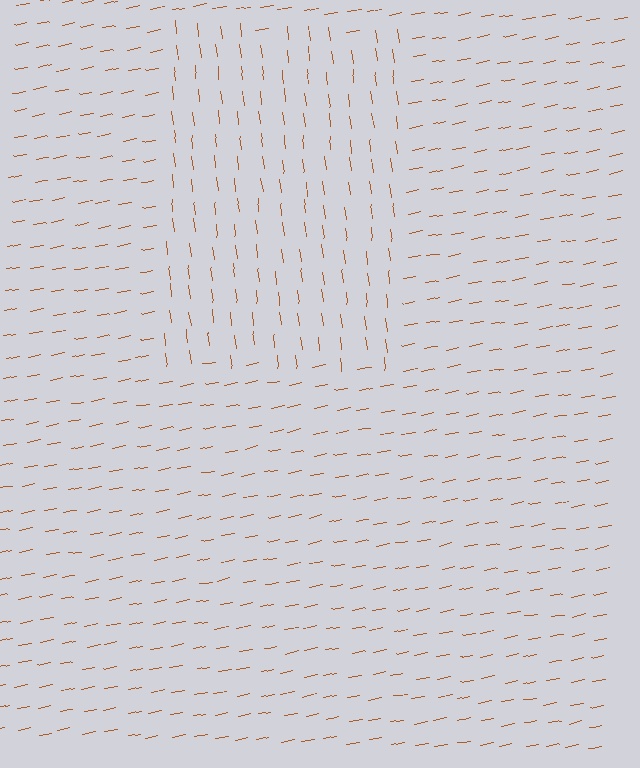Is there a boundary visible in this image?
Yes, there is a texture boundary formed by a change in line orientation.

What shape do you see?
I see a rectangle.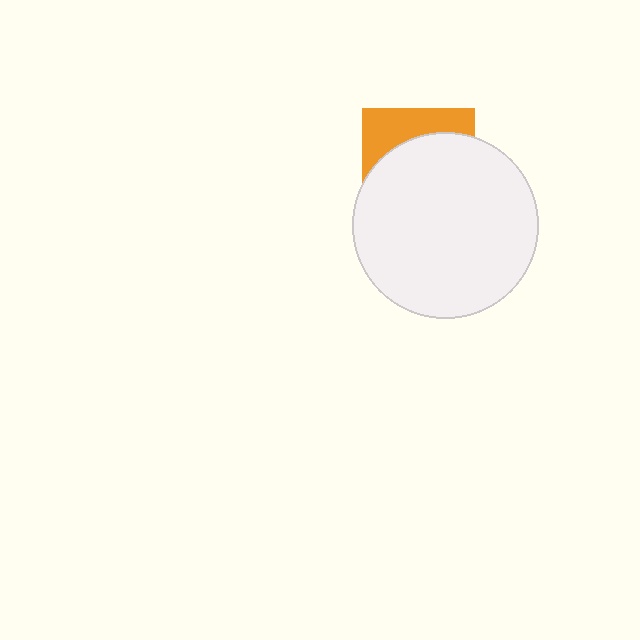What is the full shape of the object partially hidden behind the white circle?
The partially hidden object is an orange square.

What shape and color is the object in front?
The object in front is a white circle.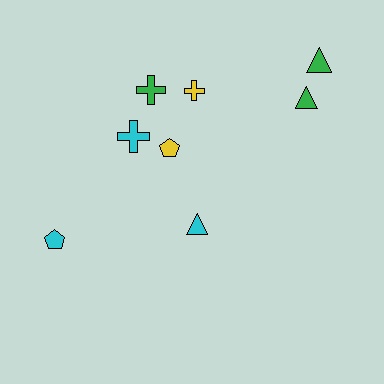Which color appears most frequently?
Green, with 3 objects.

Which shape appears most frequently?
Cross, with 3 objects.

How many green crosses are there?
There is 1 green cross.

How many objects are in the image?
There are 8 objects.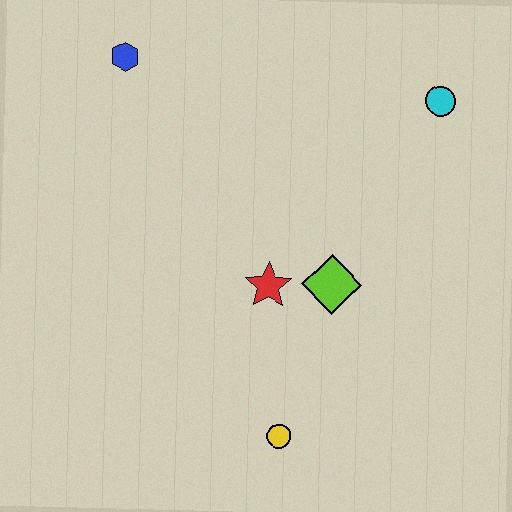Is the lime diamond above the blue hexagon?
No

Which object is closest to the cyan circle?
The lime diamond is closest to the cyan circle.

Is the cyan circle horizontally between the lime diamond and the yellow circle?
No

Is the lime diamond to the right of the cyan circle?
No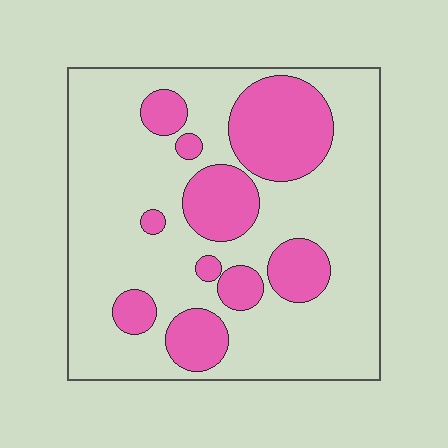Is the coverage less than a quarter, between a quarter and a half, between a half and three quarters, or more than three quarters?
Between a quarter and a half.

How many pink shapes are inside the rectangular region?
10.